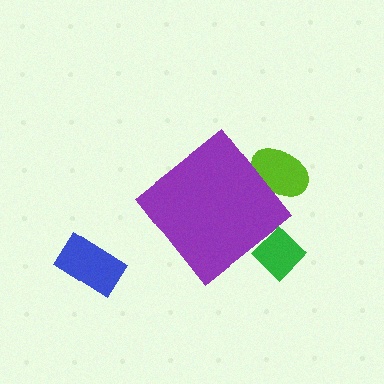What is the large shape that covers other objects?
A purple diamond.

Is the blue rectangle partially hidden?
No, the blue rectangle is fully visible.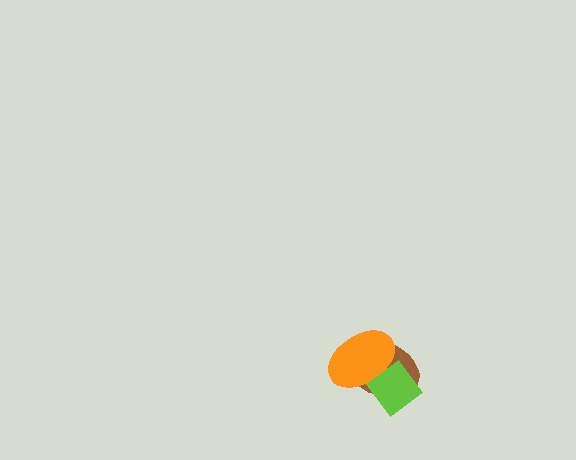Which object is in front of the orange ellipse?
The lime diamond is in front of the orange ellipse.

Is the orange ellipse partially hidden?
Yes, it is partially covered by another shape.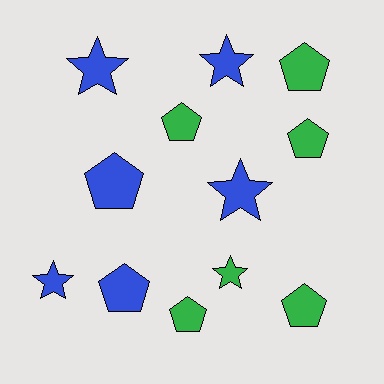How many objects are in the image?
There are 12 objects.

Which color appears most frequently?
Green, with 6 objects.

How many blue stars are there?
There are 4 blue stars.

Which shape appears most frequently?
Pentagon, with 7 objects.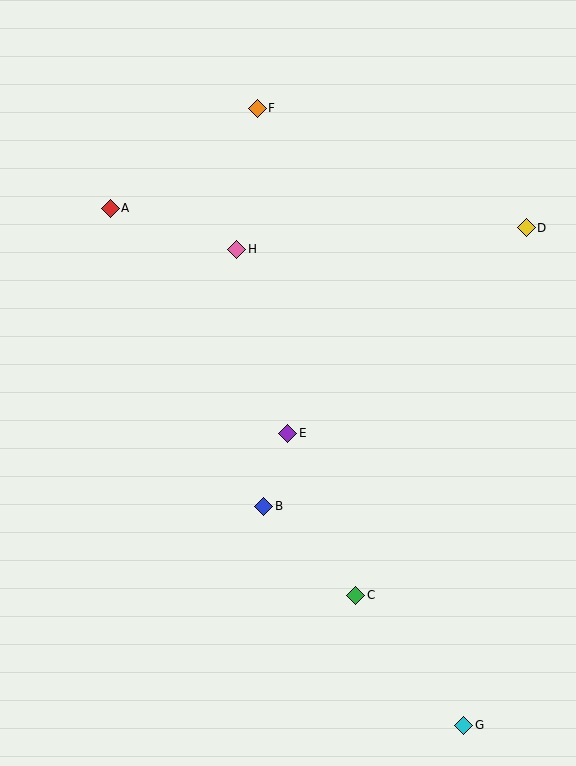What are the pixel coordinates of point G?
Point G is at (464, 725).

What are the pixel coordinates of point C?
Point C is at (356, 595).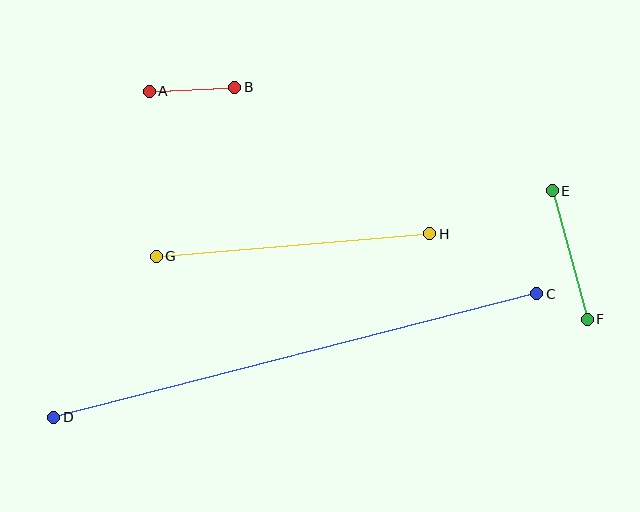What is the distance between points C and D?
The distance is approximately 498 pixels.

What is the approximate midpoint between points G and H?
The midpoint is at approximately (293, 245) pixels.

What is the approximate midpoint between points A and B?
The midpoint is at approximately (192, 89) pixels.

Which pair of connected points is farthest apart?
Points C and D are farthest apart.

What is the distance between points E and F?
The distance is approximately 133 pixels.